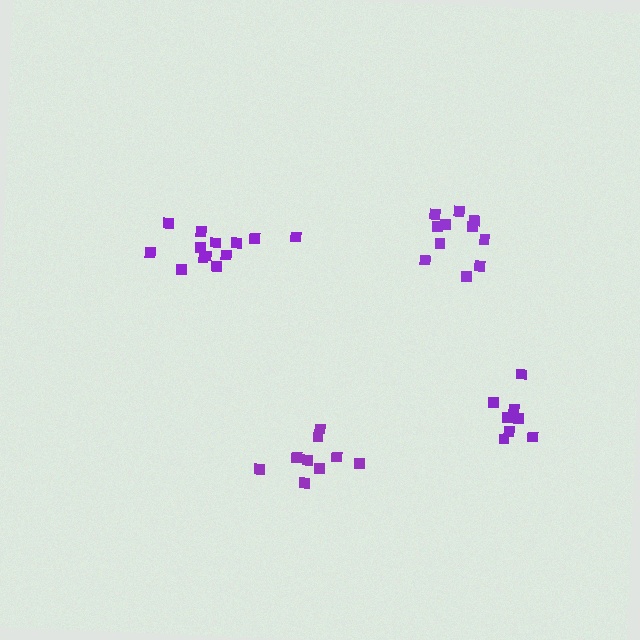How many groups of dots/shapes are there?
There are 4 groups.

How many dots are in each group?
Group 1: 11 dots, Group 2: 8 dots, Group 3: 9 dots, Group 4: 13 dots (41 total).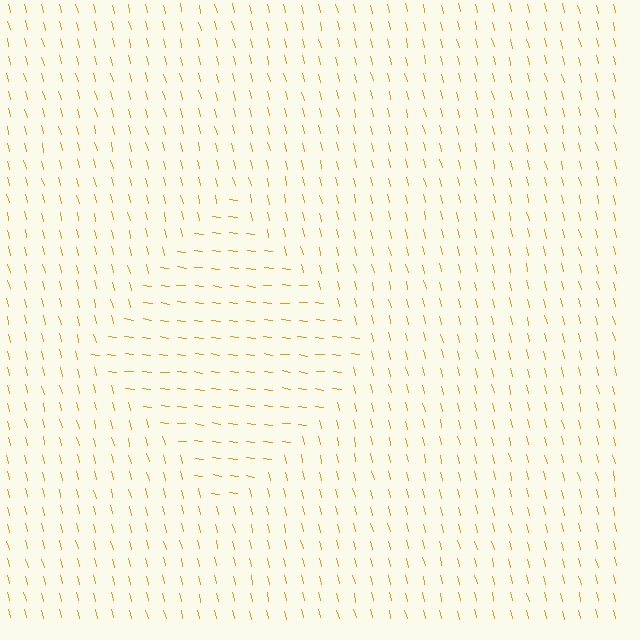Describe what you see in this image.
The image is filled with small orange line segments. A diamond region in the image has lines oriented differently from the surrounding lines, creating a visible texture boundary.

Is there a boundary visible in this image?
Yes, there is a texture boundary formed by a change in line orientation.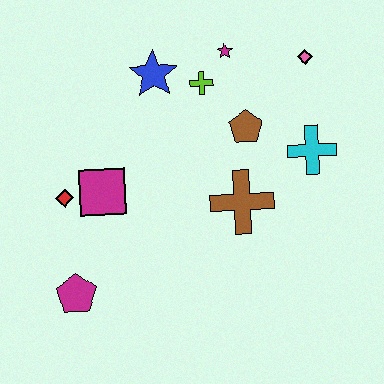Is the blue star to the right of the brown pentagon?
No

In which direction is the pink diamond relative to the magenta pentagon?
The pink diamond is to the right of the magenta pentagon.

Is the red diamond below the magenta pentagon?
No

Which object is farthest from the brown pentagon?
The magenta pentagon is farthest from the brown pentagon.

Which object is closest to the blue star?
The lime cross is closest to the blue star.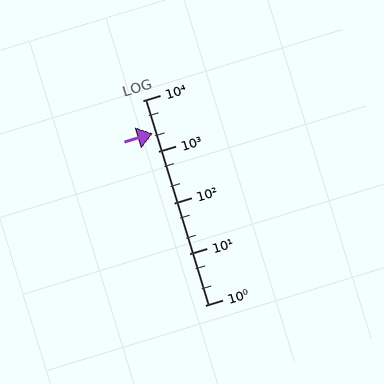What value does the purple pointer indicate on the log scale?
The pointer indicates approximately 2300.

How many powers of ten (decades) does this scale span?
The scale spans 4 decades, from 1 to 10000.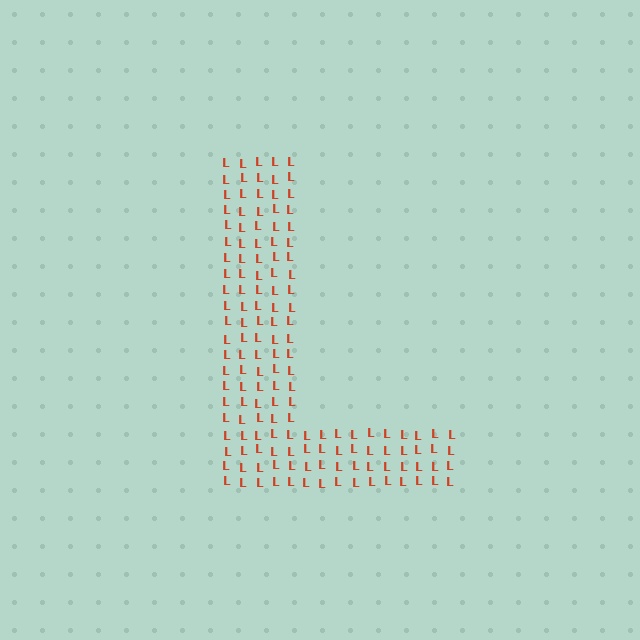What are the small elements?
The small elements are letter L's.